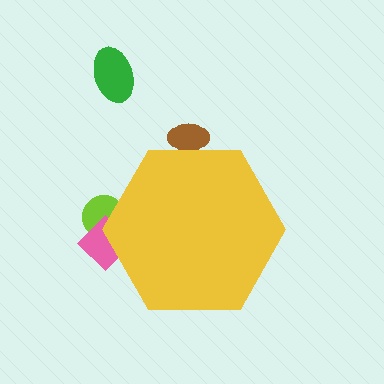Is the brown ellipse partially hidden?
Yes, the brown ellipse is partially hidden behind the yellow hexagon.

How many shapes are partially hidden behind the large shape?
3 shapes are partially hidden.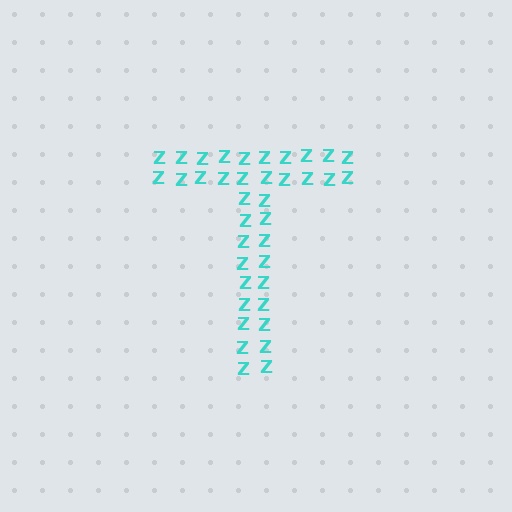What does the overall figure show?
The overall figure shows the letter T.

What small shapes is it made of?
It is made of small letter Z's.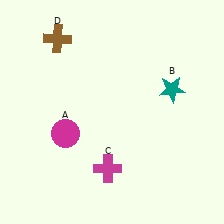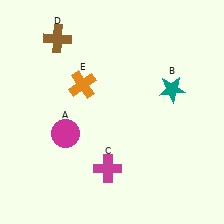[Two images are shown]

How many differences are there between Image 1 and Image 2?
There is 1 difference between the two images.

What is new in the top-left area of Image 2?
An orange cross (E) was added in the top-left area of Image 2.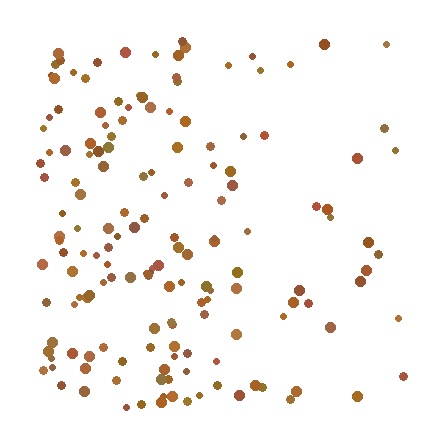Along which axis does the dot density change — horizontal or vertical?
Horizontal.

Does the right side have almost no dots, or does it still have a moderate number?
Still a moderate number, just noticeably fewer than the left.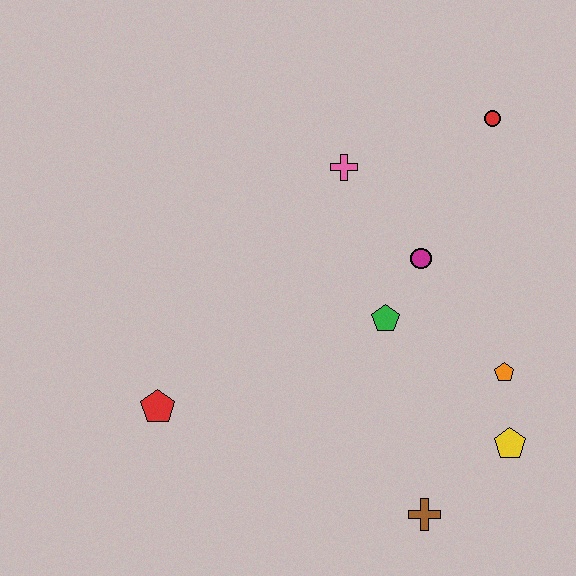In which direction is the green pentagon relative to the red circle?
The green pentagon is below the red circle.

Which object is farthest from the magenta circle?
The red pentagon is farthest from the magenta circle.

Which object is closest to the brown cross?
The yellow pentagon is closest to the brown cross.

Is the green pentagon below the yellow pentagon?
No